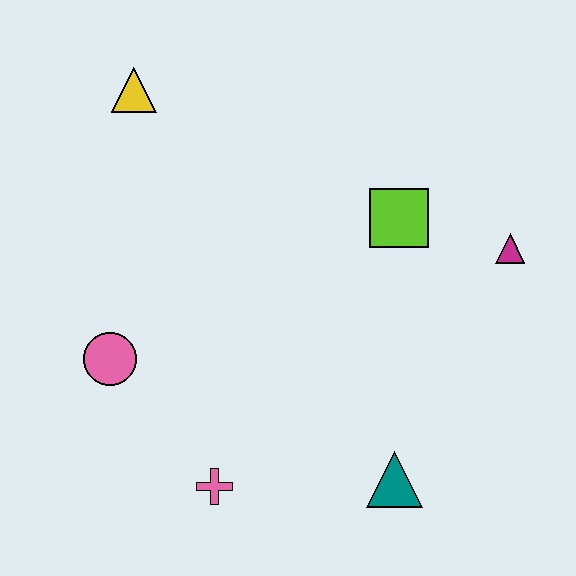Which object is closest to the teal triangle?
The pink cross is closest to the teal triangle.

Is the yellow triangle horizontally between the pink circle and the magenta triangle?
Yes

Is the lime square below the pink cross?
No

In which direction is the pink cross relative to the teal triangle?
The pink cross is to the left of the teal triangle.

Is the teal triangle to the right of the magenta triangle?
No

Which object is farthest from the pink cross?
The yellow triangle is farthest from the pink cross.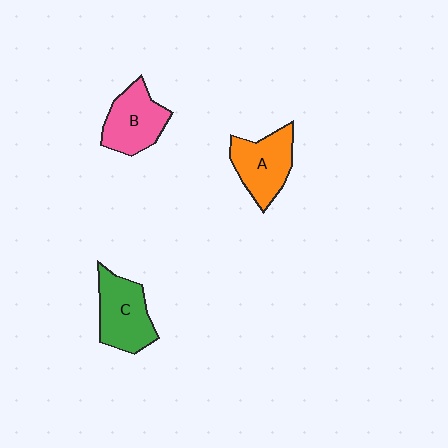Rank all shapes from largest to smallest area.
From largest to smallest: C (green), A (orange), B (pink).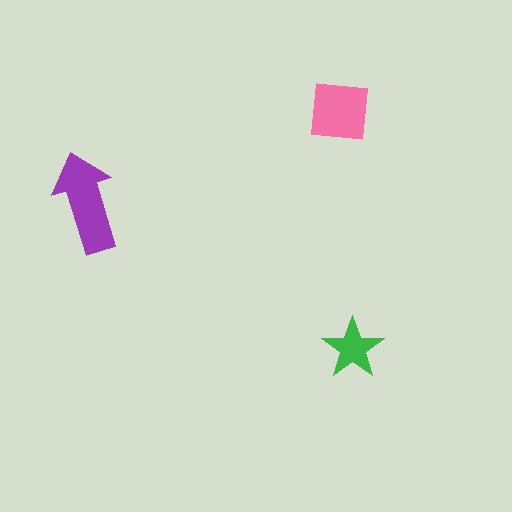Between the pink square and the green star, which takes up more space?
The pink square.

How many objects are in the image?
There are 3 objects in the image.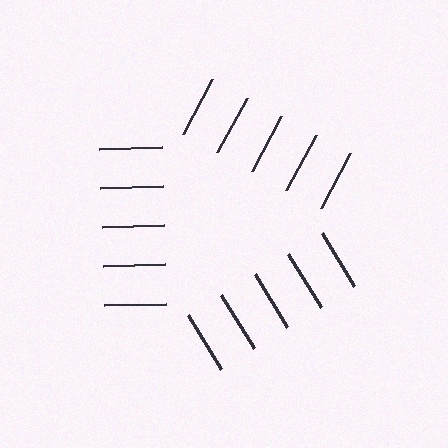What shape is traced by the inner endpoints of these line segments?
An illusory triangle — the line segments terminate on its edges but no continuous stroke is drawn.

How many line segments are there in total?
15 — 5 along each of the 3 edges.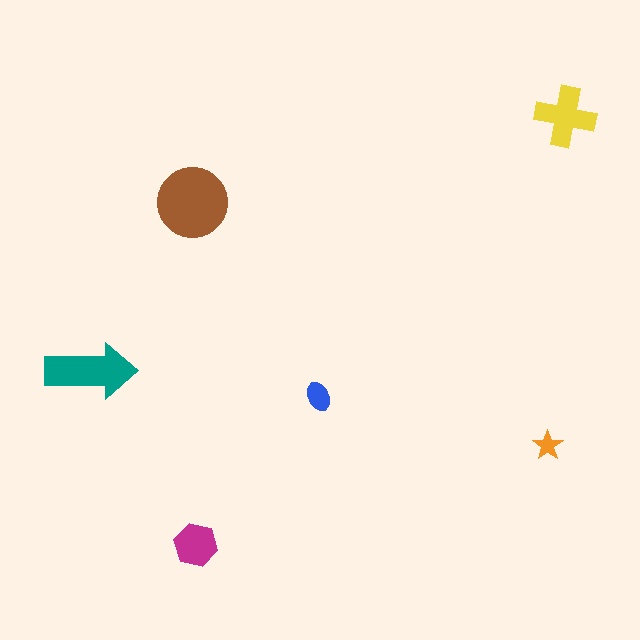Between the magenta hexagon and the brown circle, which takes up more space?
The brown circle.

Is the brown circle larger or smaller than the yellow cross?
Larger.